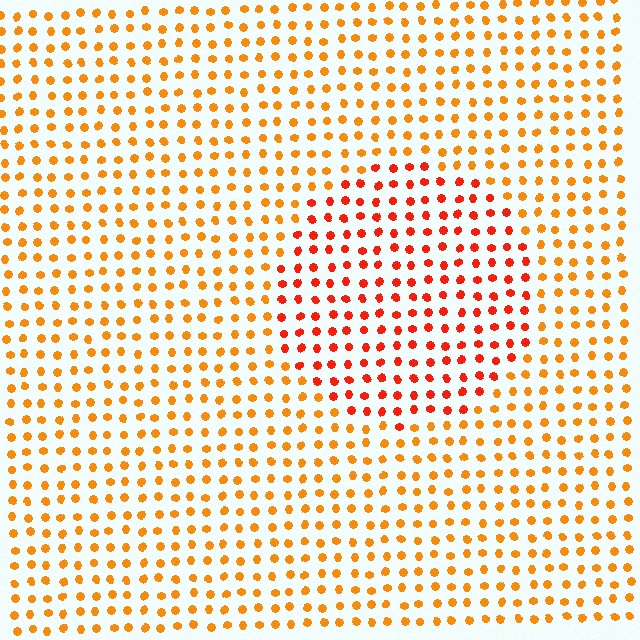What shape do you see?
I see a circle.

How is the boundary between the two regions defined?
The boundary is defined purely by a slight shift in hue (about 29 degrees). Spacing, size, and orientation are identical on both sides.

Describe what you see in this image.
The image is filled with small orange elements in a uniform arrangement. A circle-shaped region is visible where the elements are tinted to a slightly different hue, forming a subtle color boundary.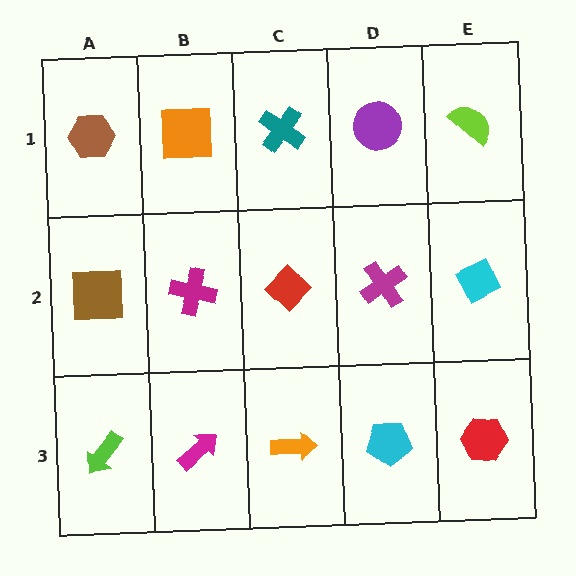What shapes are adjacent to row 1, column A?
A brown square (row 2, column A), an orange square (row 1, column B).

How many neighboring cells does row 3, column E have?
2.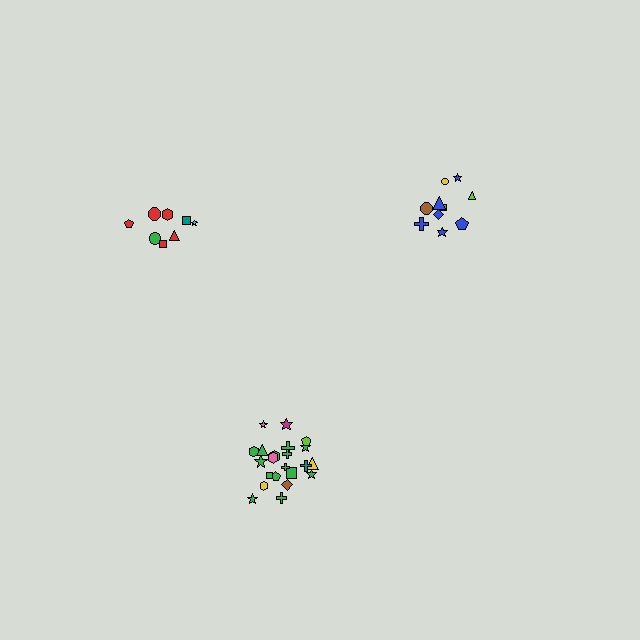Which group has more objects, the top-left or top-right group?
The top-right group.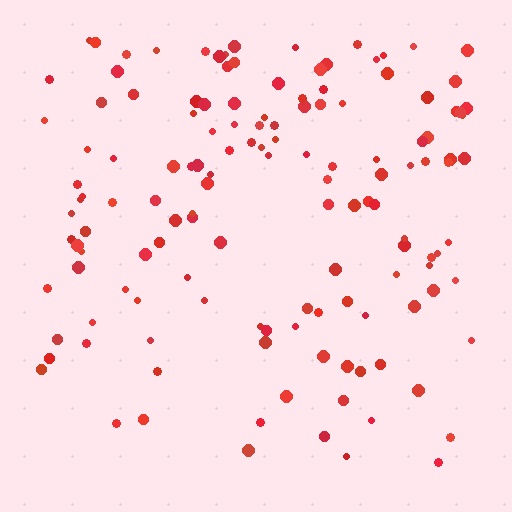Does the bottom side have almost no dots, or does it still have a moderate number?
Still a moderate number, just noticeably fewer than the top.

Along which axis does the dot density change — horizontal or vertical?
Vertical.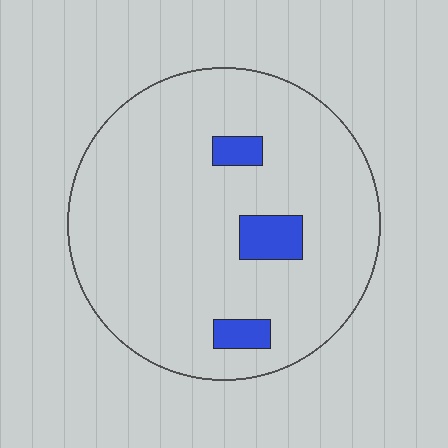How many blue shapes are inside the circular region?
3.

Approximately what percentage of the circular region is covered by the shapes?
Approximately 10%.